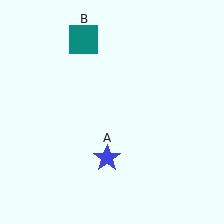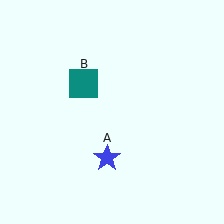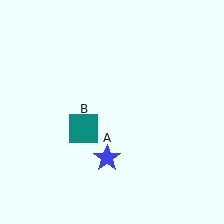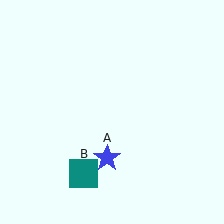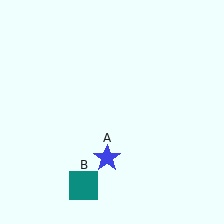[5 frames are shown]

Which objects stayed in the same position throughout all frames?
Blue star (object A) remained stationary.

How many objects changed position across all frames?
1 object changed position: teal square (object B).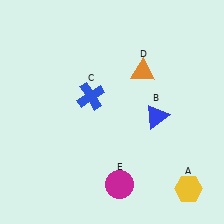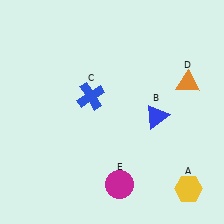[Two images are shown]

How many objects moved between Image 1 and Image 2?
1 object moved between the two images.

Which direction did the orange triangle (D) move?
The orange triangle (D) moved right.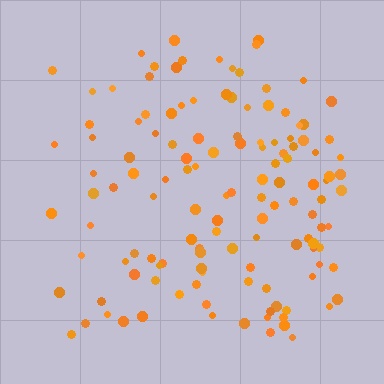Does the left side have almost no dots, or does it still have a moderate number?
Still a moderate number, just noticeably fewer than the right.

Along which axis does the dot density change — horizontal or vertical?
Horizontal.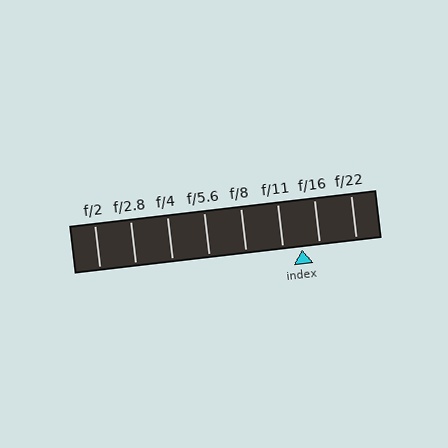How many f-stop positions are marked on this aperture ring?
There are 8 f-stop positions marked.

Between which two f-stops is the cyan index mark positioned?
The index mark is between f/11 and f/16.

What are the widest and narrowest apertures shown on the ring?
The widest aperture shown is f/2 and the narrowest is f/22.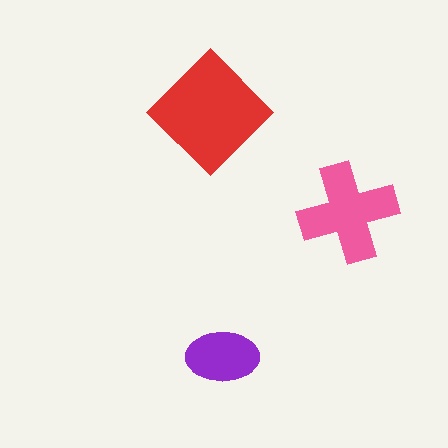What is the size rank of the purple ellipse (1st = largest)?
3rd.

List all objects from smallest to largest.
The purple ellipse, the pink cross, the red diamond.